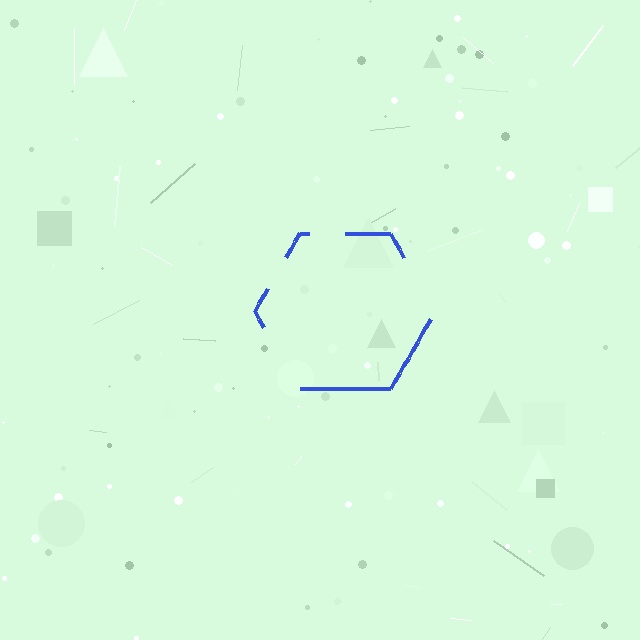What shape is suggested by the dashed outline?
The dashed outline suggests a hexagon.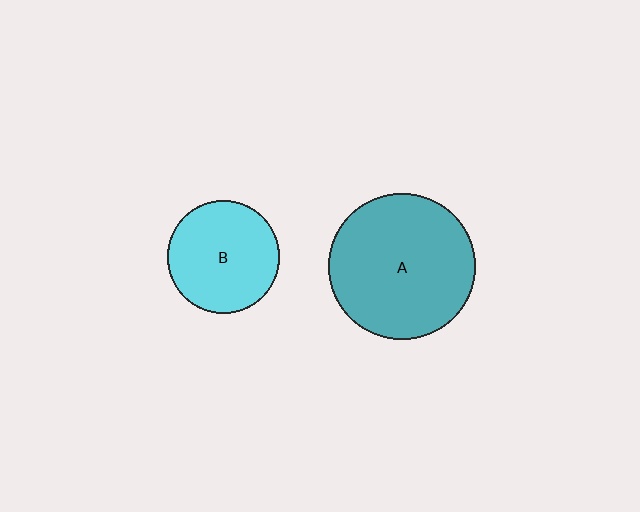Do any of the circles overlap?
No, none of the circles overlap.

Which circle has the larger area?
Circle A (teal).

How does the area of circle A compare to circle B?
Approximately 1.7 times.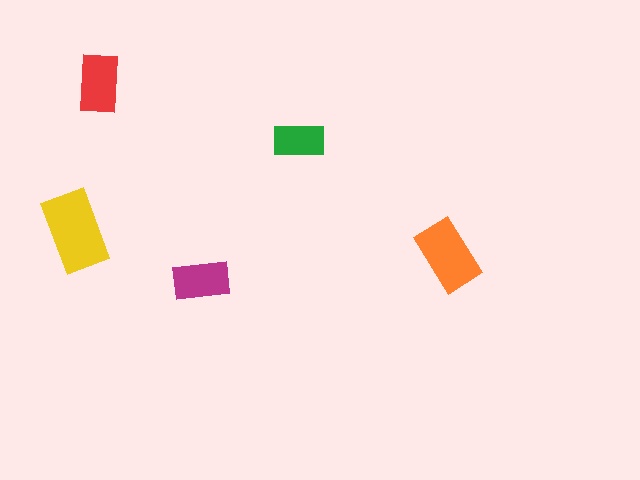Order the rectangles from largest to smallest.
the yellow one, the orange one, the red one, the magenta one, the green one.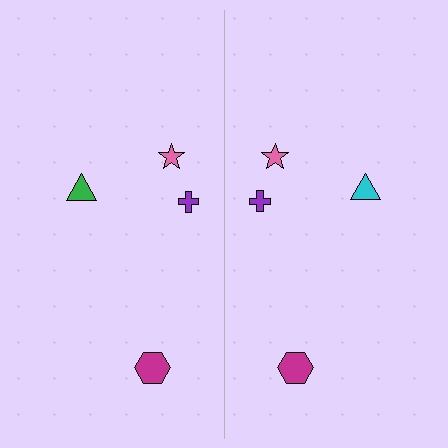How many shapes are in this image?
There are 8 shapes in this image.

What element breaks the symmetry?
The cyan triangle on the right side breaks the symmetry — its mirror counterpart is green.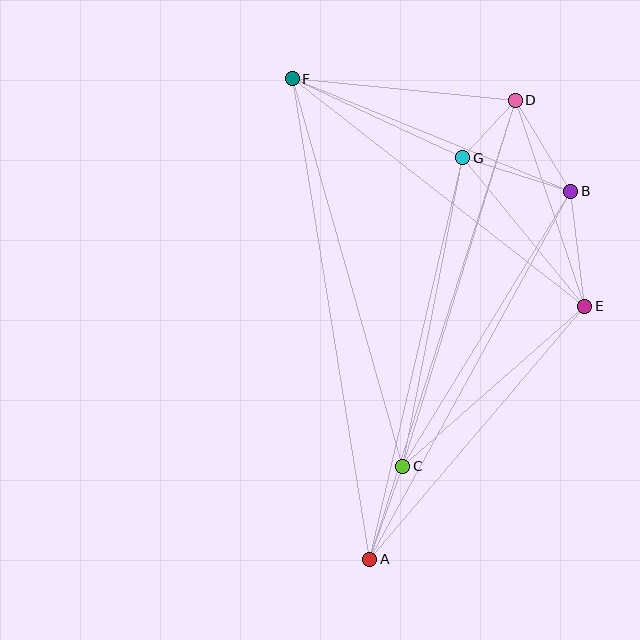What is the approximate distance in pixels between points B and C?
The distance between B and C is approximately 322 pixels.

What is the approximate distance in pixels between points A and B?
The distance between A and B is approximately 419 pixels.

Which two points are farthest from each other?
Points A and F are farthest from each other.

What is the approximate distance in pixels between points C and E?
The distance between C and E is approximately 242 pixels.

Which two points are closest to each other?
Points D and G are closest to each other.